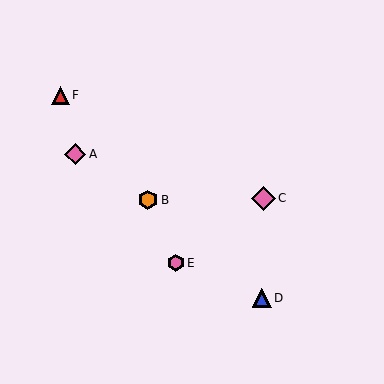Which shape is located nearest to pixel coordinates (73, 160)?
The pink diamond (labeled A) at (75, 154) is nearest to that location.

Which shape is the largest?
The pink diamond (labeled C) is the largest.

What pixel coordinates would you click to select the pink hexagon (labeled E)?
Click at (176, 263) to select the pink hexagon E.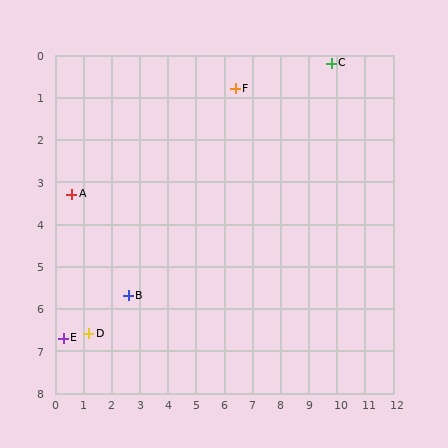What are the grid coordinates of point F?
Point F is at approximately (6.4, 0.8).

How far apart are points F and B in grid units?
Points F and B are about 6.2 grid units apart.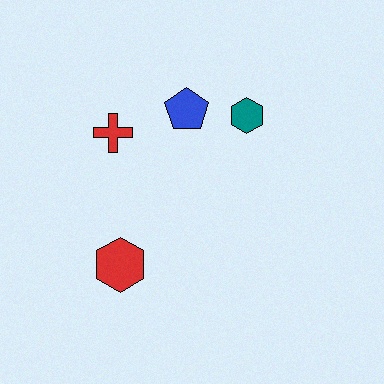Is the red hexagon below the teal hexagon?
Yes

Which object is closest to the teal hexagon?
The blue pentagon is closest to the teal hexagon.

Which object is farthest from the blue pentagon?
The red hexagon is farthest from the blue pentagon.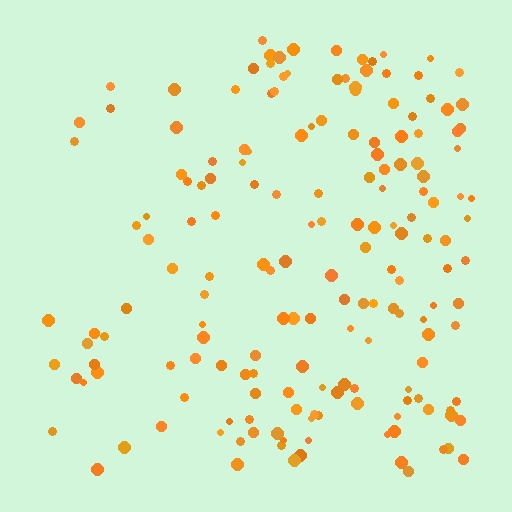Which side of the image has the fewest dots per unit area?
The left.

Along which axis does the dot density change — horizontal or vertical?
Horizontal.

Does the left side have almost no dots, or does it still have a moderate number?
Still a moderate number, just noticeably fewer than the right.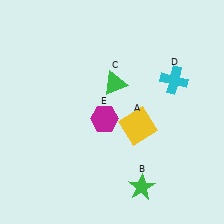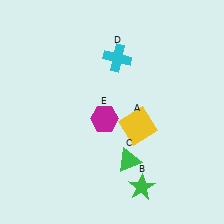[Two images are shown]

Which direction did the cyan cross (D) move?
The cyan cross (D) moved left.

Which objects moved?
The objects that moved are: the green triangle (C), the cyan cross (D).